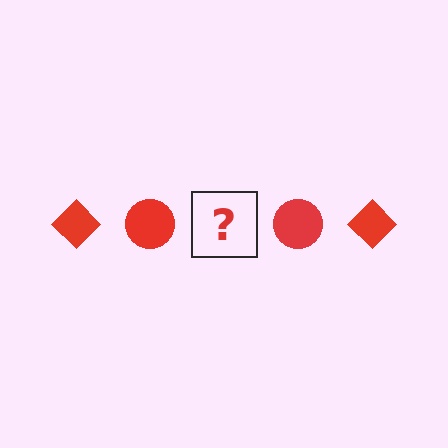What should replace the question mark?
The question mark should be replaced with a red diamond.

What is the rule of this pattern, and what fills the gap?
The rule is that the pattern cycles through diamond, circle shapes in red. The gap should be filled with a red diamond.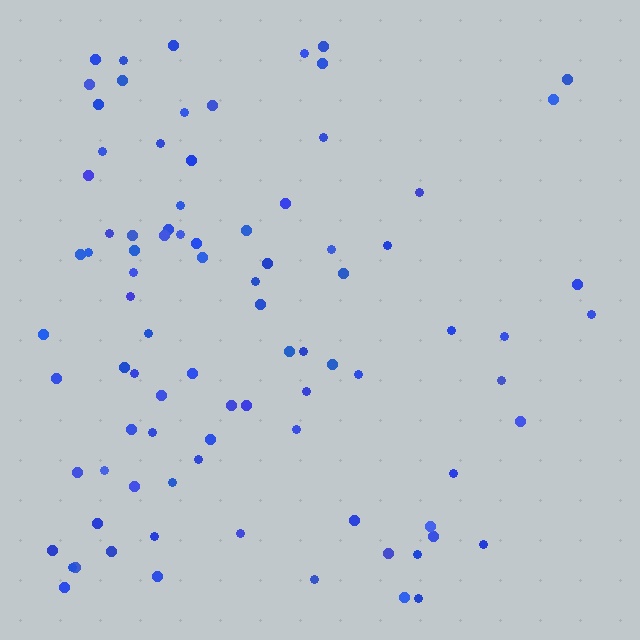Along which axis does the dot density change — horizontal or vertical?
Horizontal.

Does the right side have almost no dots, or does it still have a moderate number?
Still a moderate number, just noticeably fewer than the left.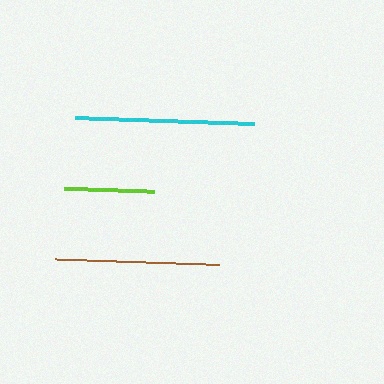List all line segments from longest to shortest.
From longest to shortest: cyan, brown, lime.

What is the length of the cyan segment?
The cyan segment is approximately 179 pixels long.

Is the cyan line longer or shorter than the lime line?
The cyan line is longer than the lime line.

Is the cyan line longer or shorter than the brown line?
The cyan line is longer than the brown line.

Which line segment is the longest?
The cyan line is the longest at approximately 179 pixels.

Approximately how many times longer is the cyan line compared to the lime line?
The cyan line is approximately 2.0 times the length of the lime line.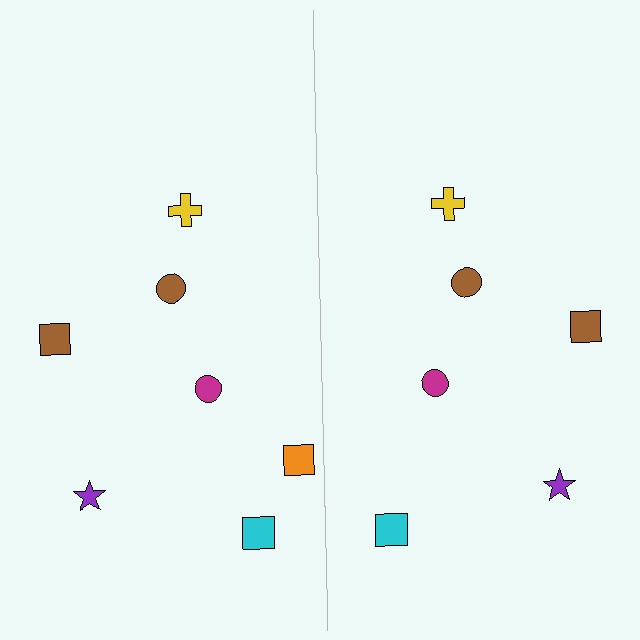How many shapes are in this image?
There are 13 shapes in this image.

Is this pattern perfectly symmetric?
No, the pattern is not perfectly symmetric. A orange square is missing from the right side.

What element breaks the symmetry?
A orange square is missing from the right side.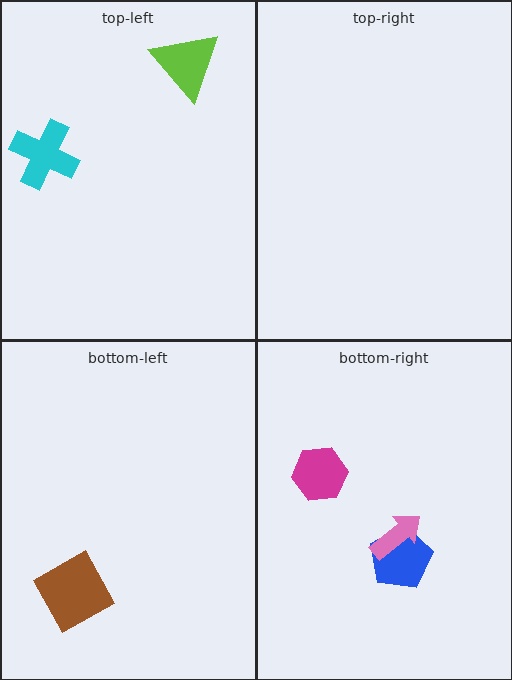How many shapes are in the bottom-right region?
3.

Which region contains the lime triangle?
The top-left region.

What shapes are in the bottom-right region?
The blue pentagon, the pink arrow, the magenta hexagon.